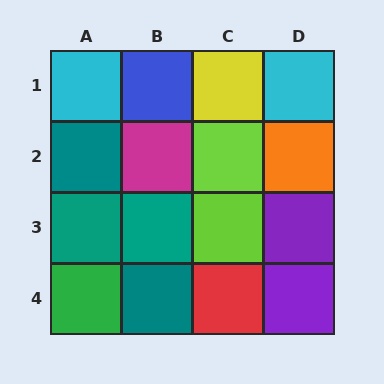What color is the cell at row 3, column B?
Teal.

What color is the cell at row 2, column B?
Magenta.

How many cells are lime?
2 cells are lime.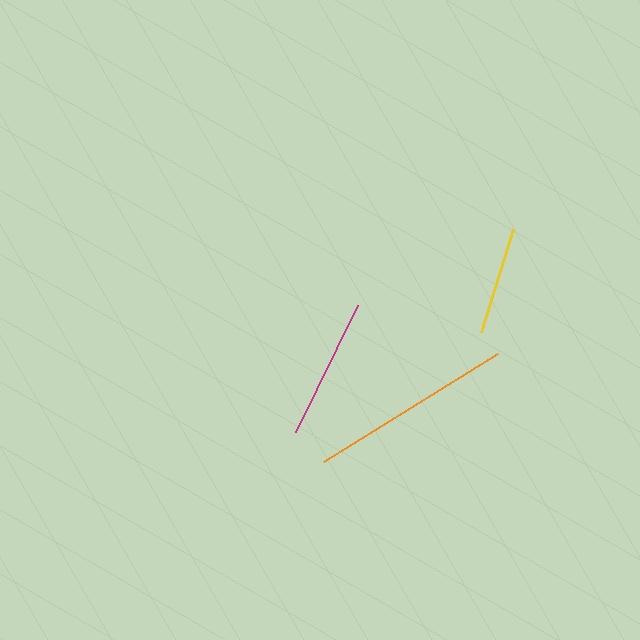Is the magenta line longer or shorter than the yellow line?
The magenta line is longer than the yellow line.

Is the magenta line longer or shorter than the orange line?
The orange line is longer than the magenta line.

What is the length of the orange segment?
The orange segment is approximately 205 pixels long.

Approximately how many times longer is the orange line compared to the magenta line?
The orange line is approximately 1.4 times the length of the magenta line.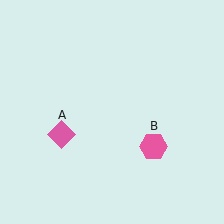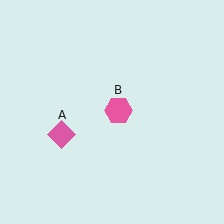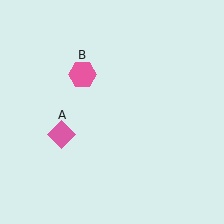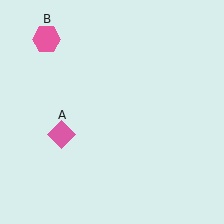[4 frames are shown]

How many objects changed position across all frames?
1 object changed position: pink hexagon (object B).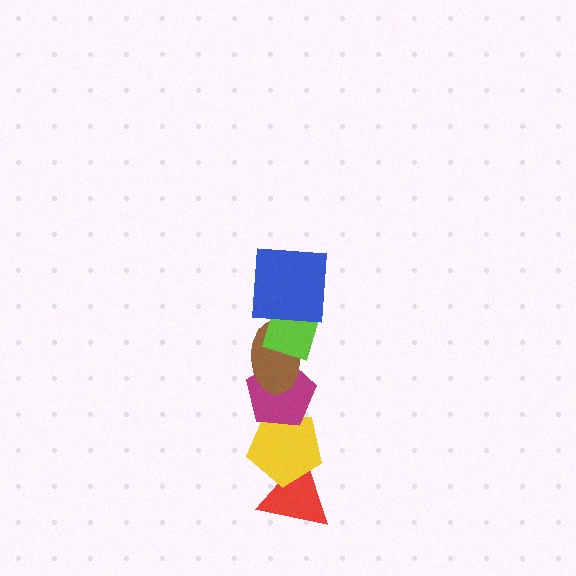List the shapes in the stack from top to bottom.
From top to bottom: the blue square, the lime diamond, the brown ellipse, the magenta pentagon, the yellow pentagon, the red triangle.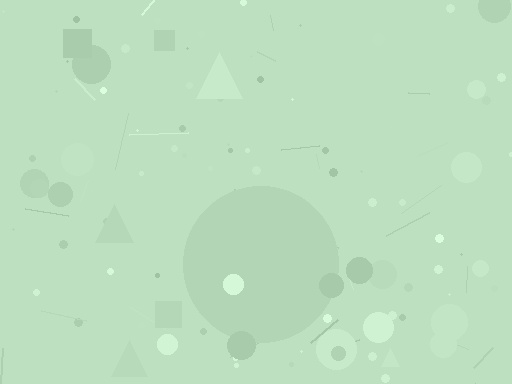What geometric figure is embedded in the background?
A circle is embedded in the background.